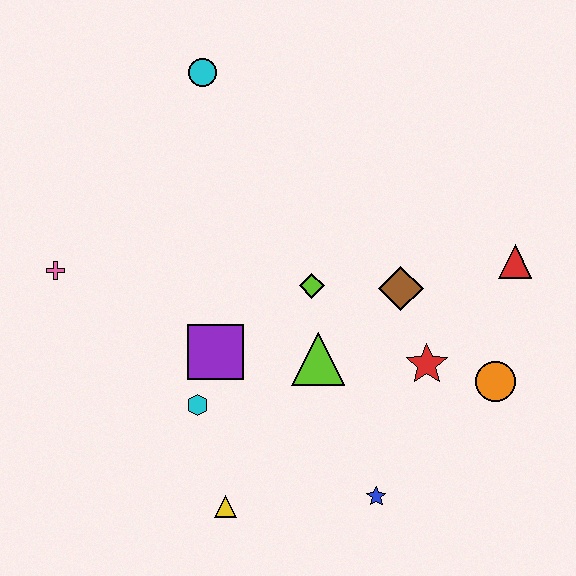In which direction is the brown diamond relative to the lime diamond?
The brown diamond is to the right of the lime diamond.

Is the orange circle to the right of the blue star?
Yes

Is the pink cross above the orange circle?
Yes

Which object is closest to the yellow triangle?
The cyan hexagon is closest to the yellow triangle.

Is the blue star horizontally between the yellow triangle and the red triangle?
Yes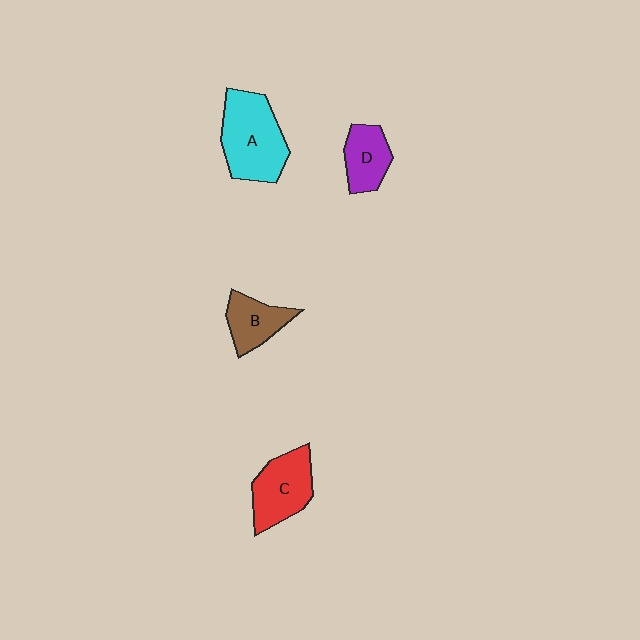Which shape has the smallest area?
Shape D (purple).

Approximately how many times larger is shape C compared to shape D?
Approximately 1.4 times.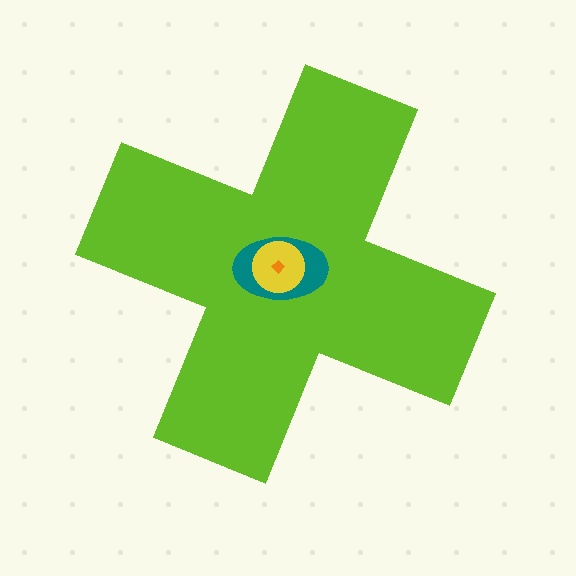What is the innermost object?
The orange diamond.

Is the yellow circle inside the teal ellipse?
Yes.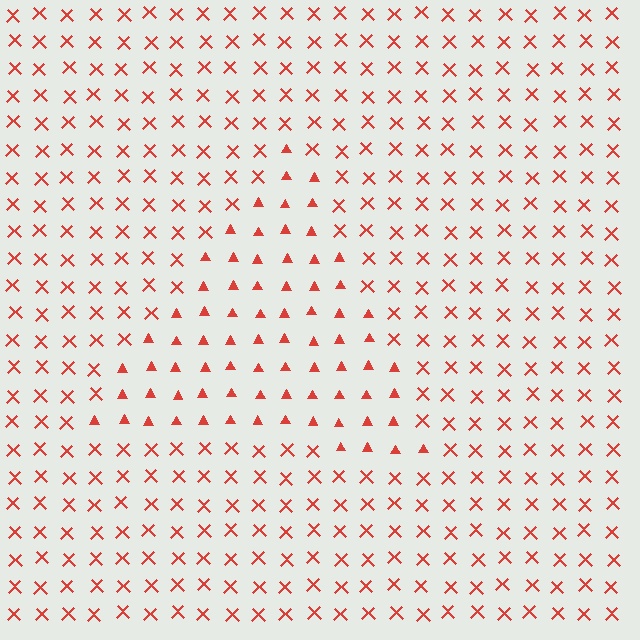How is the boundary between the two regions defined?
The boundary is defined by a change in element shape: triangles inside vs. X marks outside. All elements share the same color and spacing.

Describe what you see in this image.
The image is filled with small red elements arranged in a uniform grid. A triangle-shaped region contains triangles, while the surrounding area contains X marks. The boundary is defined purely by the change in element shape.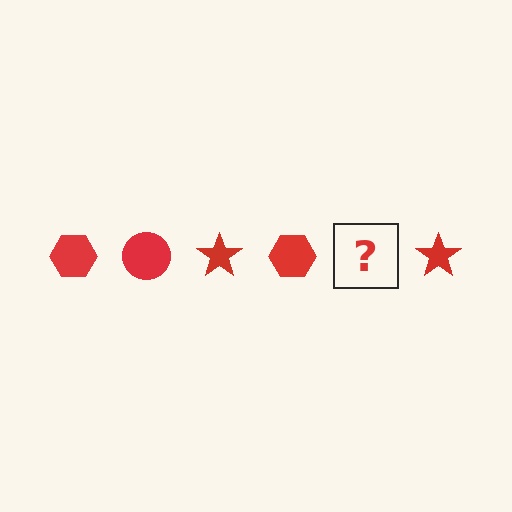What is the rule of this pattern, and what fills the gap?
The rule is that the pattern cycles through hexagon, circle, star shapes in red. The gap should be filled with a red circle.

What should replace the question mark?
The question mark should be replaced with a red circle.